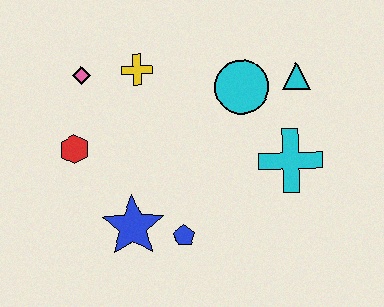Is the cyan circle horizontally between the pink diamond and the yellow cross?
No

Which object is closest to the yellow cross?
The pink diamond is closest to the yellow cross.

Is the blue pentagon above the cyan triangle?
No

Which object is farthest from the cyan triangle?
The red hexagon is farthest from the cyan triangle.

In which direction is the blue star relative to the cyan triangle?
The blue star is to the left of the cyan triangle.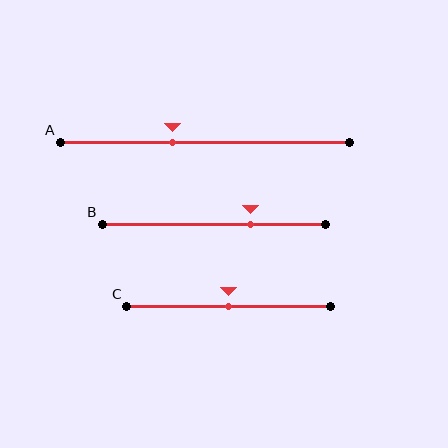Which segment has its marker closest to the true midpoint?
Segment C has its marker closest to the true midpoint.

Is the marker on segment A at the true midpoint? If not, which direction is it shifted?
No, the marker on segment A is shifted to the left by about 11% of the segment length.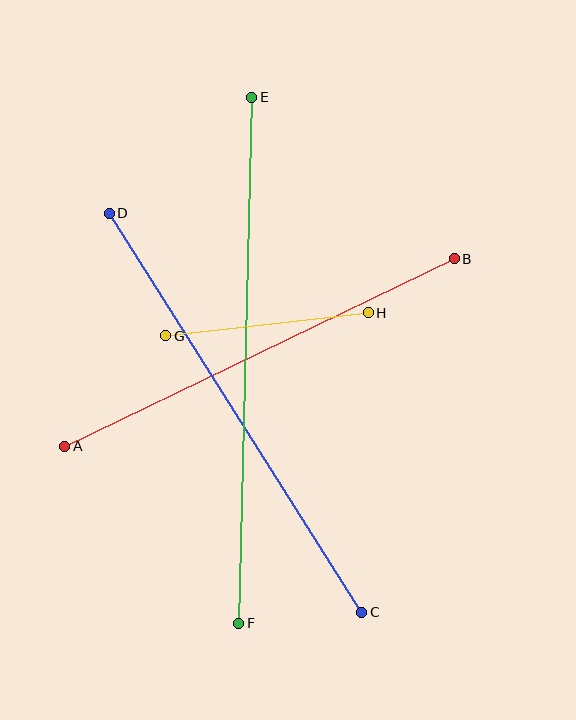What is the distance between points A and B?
The distance is approximately 432 pixels.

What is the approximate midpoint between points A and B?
The midpoint is at approximately (259, 352) pixels.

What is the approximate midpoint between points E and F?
The midpoint is at approximately (245, 360) pixels.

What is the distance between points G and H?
The distance is approximately 204 pixels.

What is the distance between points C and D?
The distance is approximately 472 pixels.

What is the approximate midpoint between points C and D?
The midpoint is at approximately (236, 413) pixels.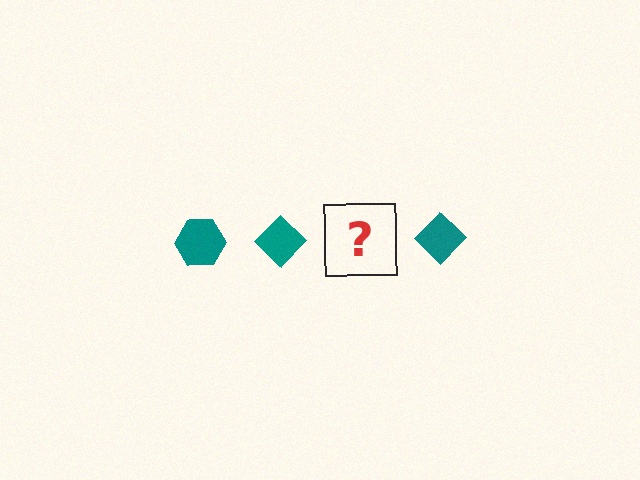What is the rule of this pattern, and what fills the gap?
The rule is that the pattern cycles through hexagon, diamond shapes in teal. The gap should be filled with a teal hexagon.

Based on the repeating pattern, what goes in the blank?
The blank should be a teal hexagon.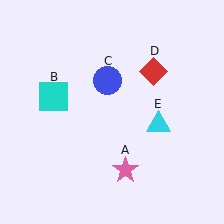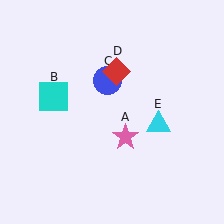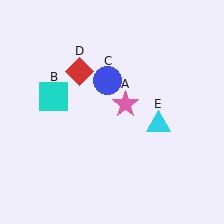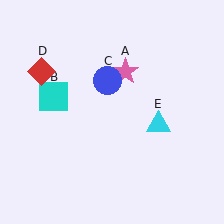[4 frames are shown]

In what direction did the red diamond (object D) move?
The red diamond (object D) moved left.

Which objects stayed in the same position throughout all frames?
Cyan square (object B) and blue circle (object C) and cyan triangle (object E) remained stationary.